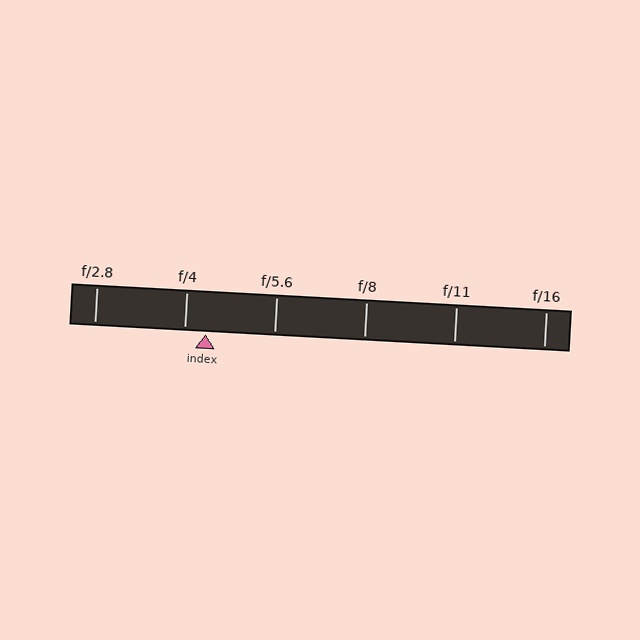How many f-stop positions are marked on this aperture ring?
There are 6 f-stop positions marked.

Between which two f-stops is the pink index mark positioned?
The index mark is between f/4 and f/5.6.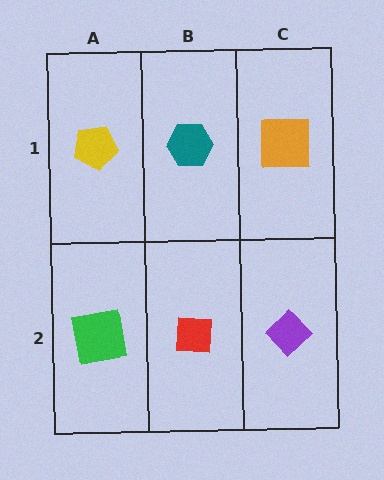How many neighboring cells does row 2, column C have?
2.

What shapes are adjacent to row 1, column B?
A red square (row 2, column B), a yellow pentagon (row 1, column A), an orange square (row 1, column C).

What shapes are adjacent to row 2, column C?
An orange square (row 1, column C), a red square (row 2, column B).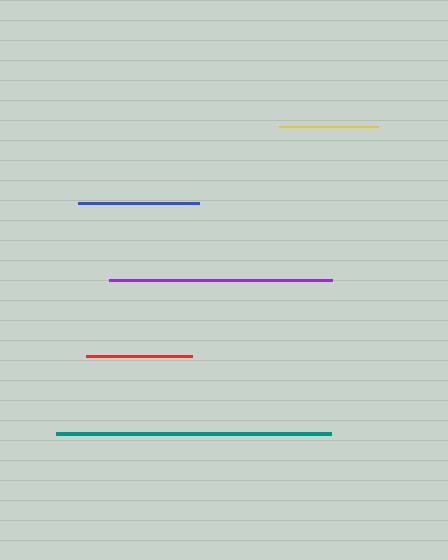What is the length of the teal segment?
The teal segment is approximately 275 pixels long.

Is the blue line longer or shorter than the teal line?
The teal line is longer than the blue line.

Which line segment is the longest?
The teal line is the longest at approximately 275 pixels.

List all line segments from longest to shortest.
From longest to shortest: teal, purple, blue, red, yellow.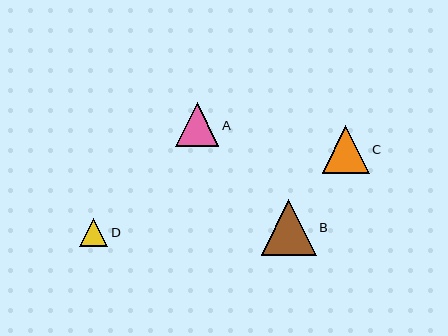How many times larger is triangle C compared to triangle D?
Triangle C is approximately 1.7 times the size of triangle D.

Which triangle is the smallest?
Triangle D is the smallest with a size of approximately 28 pixels.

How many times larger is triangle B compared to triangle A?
Triangle B is approximately 1.3 times the size of triangle A.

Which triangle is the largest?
Triangle B is the largest with a size of approximately 55 pixels.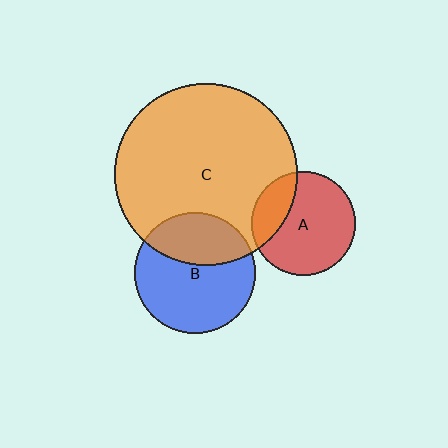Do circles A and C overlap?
Yes.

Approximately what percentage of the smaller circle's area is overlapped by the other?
Approximately 25%.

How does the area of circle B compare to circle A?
Approximately 1.4 times.